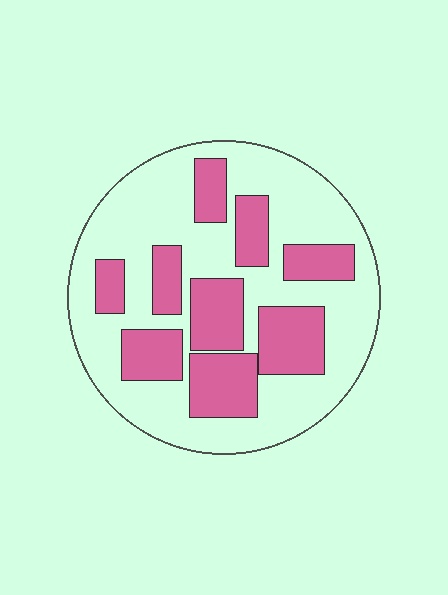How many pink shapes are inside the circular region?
9.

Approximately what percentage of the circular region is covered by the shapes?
Approximately 35%.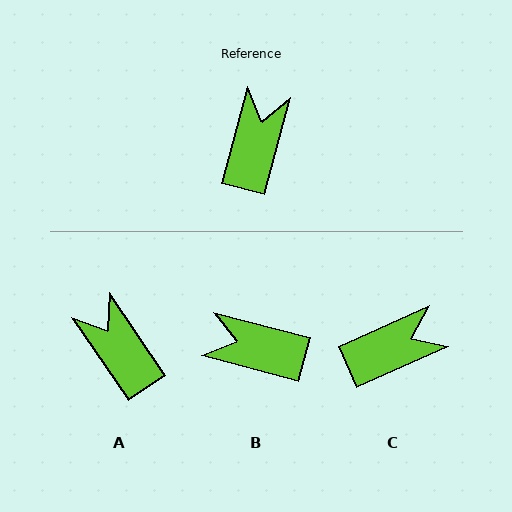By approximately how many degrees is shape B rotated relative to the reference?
Approximately 90 degrees counter-clockwise.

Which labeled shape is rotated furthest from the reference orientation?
B, about 90 degrees away.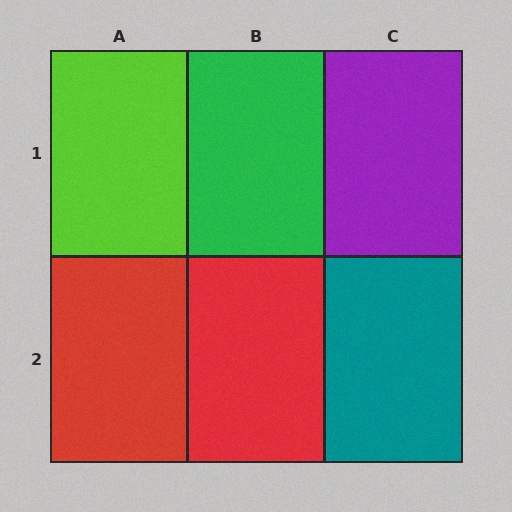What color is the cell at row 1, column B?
Green.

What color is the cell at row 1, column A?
Lime.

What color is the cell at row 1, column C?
Purple.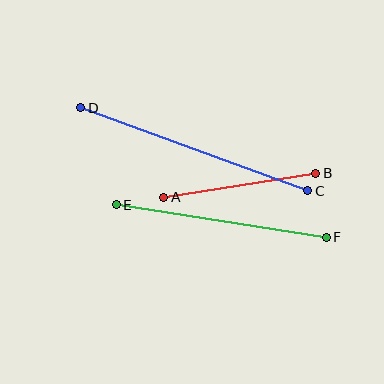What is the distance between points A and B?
The distance is approximately 154 pixels.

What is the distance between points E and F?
The distance is approximately 212 pixels.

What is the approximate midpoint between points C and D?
The midpoint is at approximately (194, 149) pixels.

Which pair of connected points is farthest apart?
Points C and D are farthest apart.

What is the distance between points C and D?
The distance is approximately 241 pixels.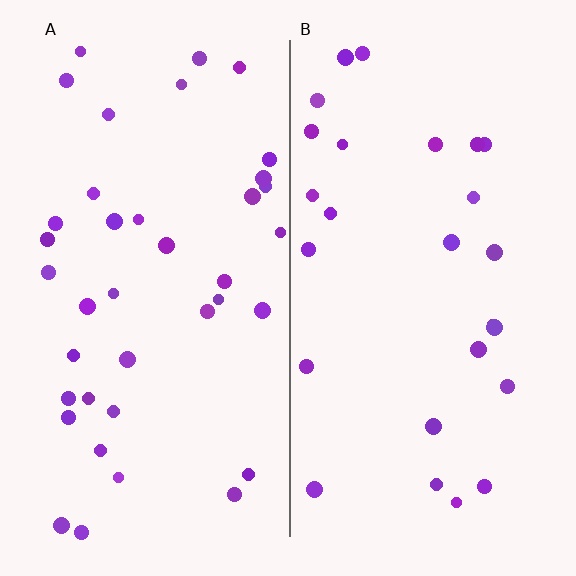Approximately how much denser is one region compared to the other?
Approximately 1.5× — region A over region B.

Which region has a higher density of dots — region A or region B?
A (the left).